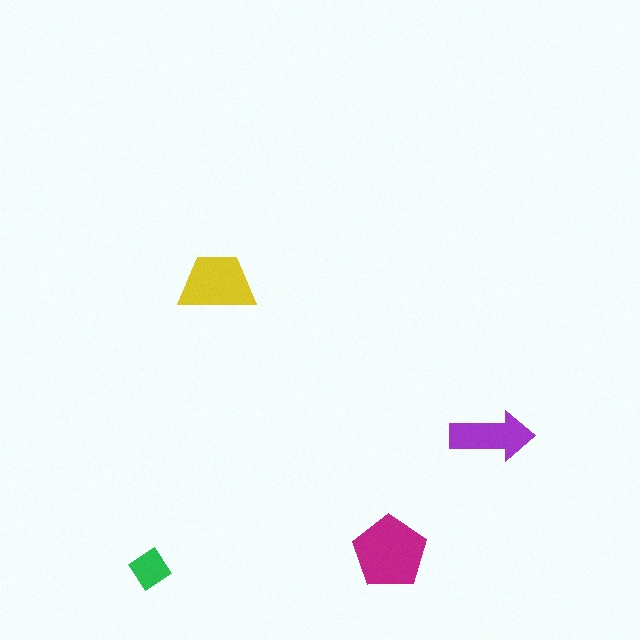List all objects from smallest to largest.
The green diamond, the purple arrow, the yellow trapezoid, the magenta pentagon.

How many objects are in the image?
There are 4 objects in the image.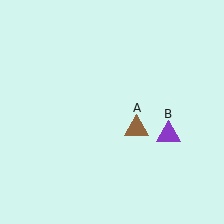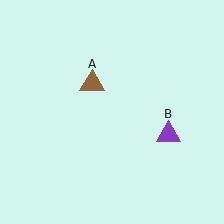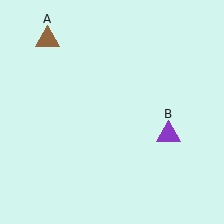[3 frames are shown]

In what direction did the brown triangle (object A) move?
The brown triangle (object A) moved up and to the left.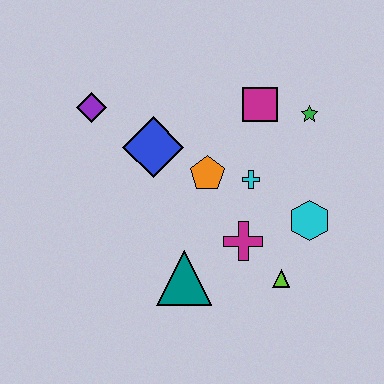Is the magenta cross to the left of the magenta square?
Yes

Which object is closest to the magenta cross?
The lime triangle is closest to the magenta cross.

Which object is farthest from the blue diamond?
The lime triangle is farthest from the blue diamond.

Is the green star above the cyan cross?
Yes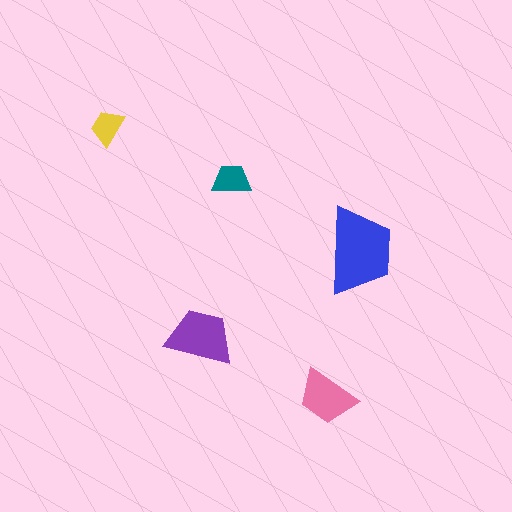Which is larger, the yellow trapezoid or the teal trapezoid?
The teal one.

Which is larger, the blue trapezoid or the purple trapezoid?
The blue one.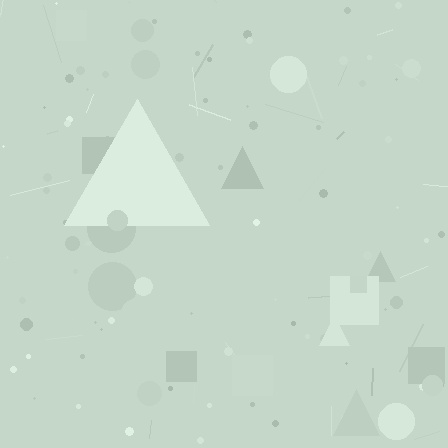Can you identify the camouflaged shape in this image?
The camouflaged shape is a triangle.